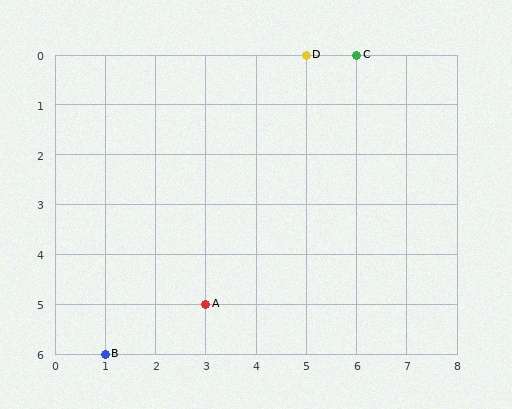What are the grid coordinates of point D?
Point D is at grid coordinates (5, 0).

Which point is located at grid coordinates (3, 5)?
Point A is at (3, 5).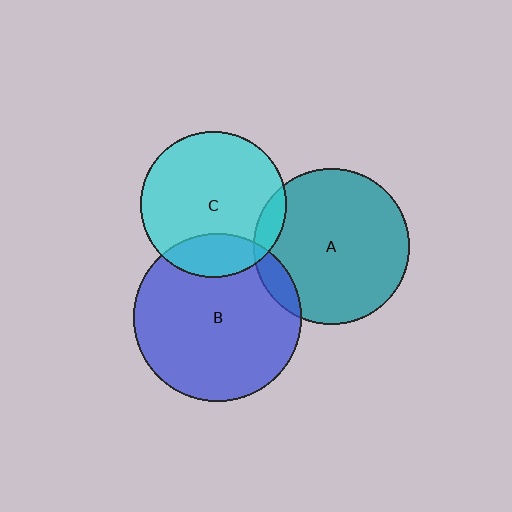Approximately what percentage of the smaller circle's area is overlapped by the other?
Approximately 10%.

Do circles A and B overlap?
Yes.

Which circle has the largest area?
Circle B (blue).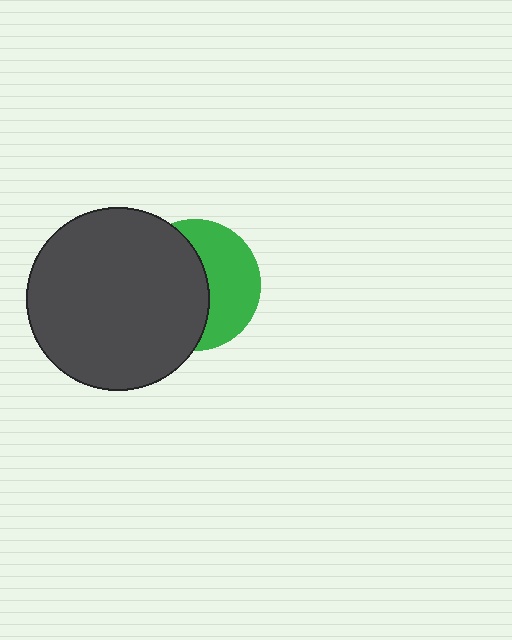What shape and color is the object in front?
The object in front is a dark gray circle.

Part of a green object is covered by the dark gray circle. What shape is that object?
It is a circle.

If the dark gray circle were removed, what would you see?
You would see the complete green circle.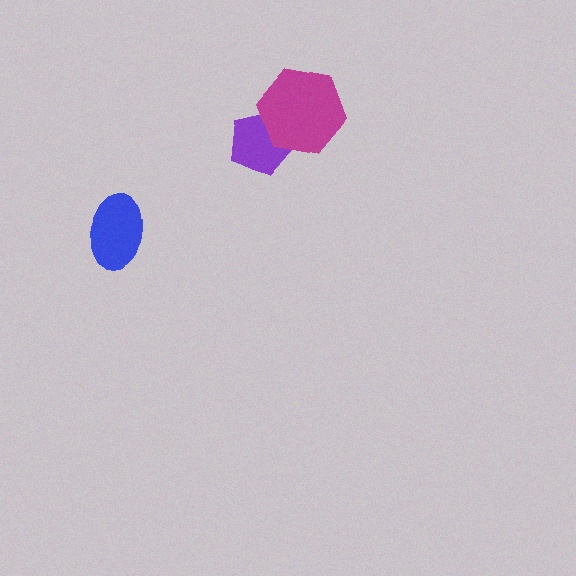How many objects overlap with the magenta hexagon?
1 object overlaps with the magenta hexagon.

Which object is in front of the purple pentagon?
The magenta hexagon is in front of the purple pentagon.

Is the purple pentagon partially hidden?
Yes, it is partially covered by another shape.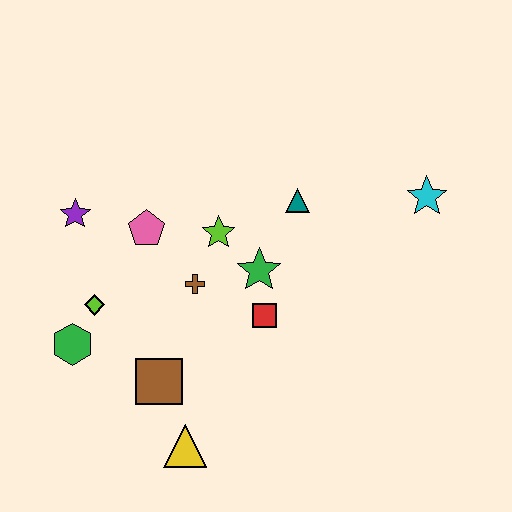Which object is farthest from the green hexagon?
The cyan star is farthest from the green hexagon.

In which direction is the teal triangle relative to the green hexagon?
The teal triangle is to the right of the green hexagon.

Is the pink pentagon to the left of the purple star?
No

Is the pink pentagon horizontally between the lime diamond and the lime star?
Yes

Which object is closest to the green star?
The red square is closest to the green star.